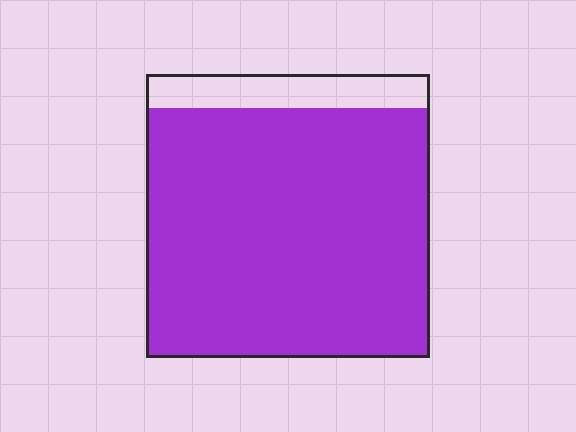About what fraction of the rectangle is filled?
About seven eighths (7/8).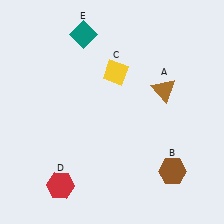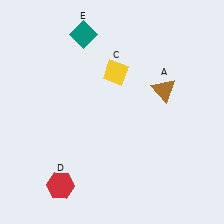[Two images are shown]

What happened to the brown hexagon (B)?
The brown hexagon (B) was removed in Image 2. It was in the bottom-right area of Image 1.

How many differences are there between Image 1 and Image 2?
There is 1 difference between the two images.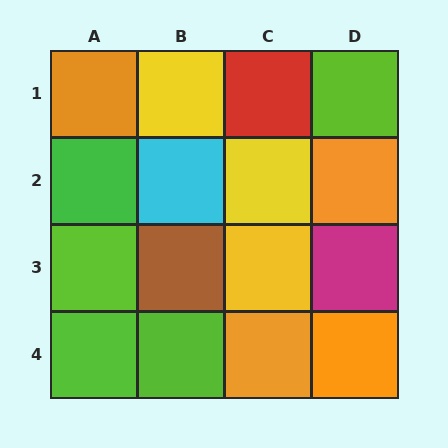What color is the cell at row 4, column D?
Orange.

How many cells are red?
1 cell is red.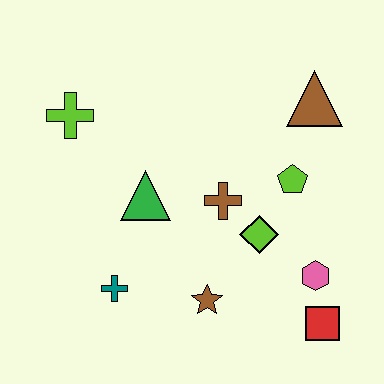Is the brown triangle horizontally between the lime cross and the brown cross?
No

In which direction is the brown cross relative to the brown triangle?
The brown cross is below the brown triangle.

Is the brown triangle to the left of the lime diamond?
No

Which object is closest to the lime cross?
The green triangle is closest to the lime cross.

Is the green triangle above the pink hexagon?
Yes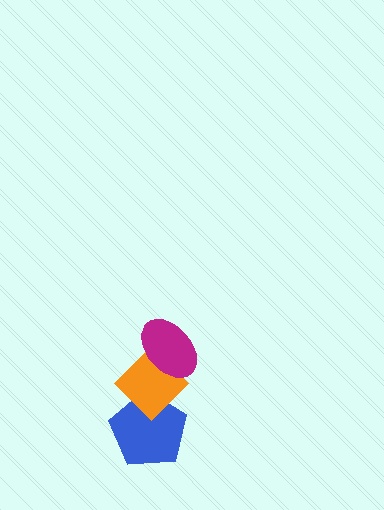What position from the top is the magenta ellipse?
The magenta ellipse is 1st from the top.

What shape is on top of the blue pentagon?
The orange diamond is on top of the blue pentagon.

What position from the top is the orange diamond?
The orange diamond is 2nd from the top.